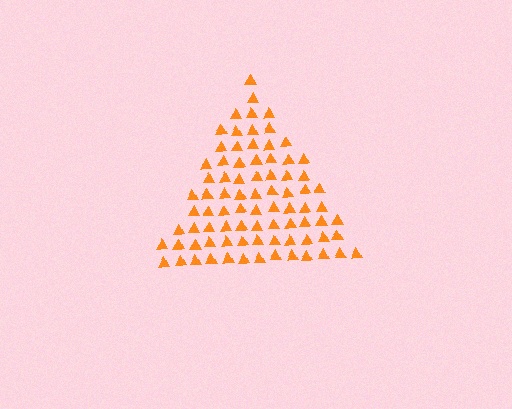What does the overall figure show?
The overall figure shows a triangle.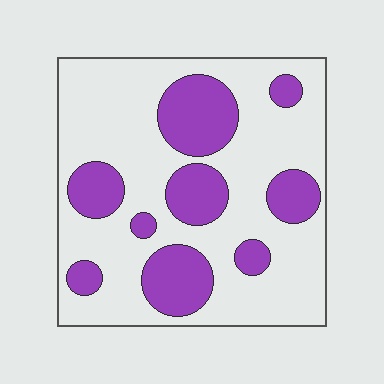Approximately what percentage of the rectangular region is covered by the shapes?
Approximately 30%.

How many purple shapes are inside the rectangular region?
9.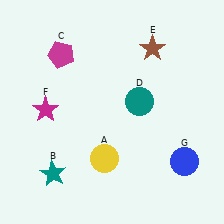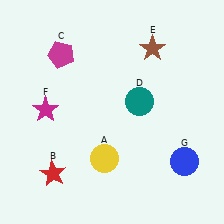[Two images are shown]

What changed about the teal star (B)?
In Image 1, B is teal. In Image 2, it changed to red.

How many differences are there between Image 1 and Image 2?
There is 1 difference between the two images.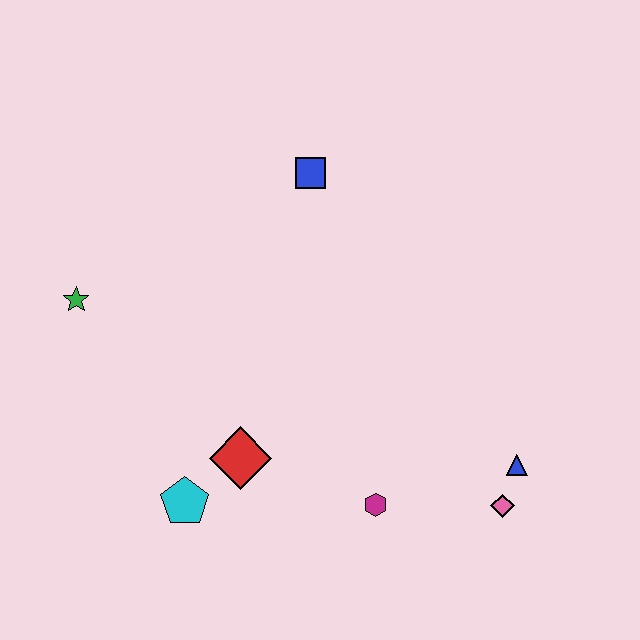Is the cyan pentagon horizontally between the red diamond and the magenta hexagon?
No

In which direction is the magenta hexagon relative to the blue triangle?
The magenta hexagon is to the left of the blue triangle.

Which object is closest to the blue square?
The green star is closest to the blue square.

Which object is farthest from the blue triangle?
The green star is farthest from the blue triangle.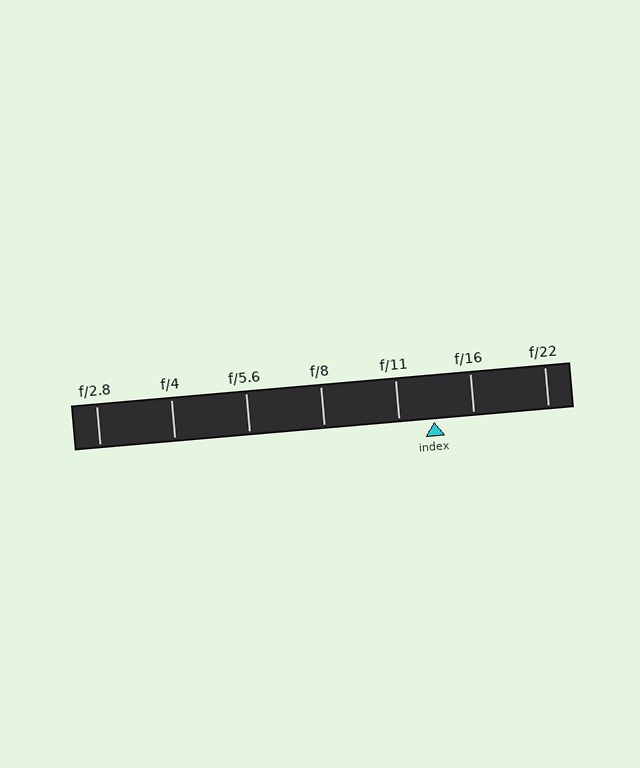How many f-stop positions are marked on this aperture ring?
There are 7 f-stop positions marked.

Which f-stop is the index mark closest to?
The index mark is closest to f/11.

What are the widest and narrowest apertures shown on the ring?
The widest aperture shown is f/2.8 and the narrowest is f/22.